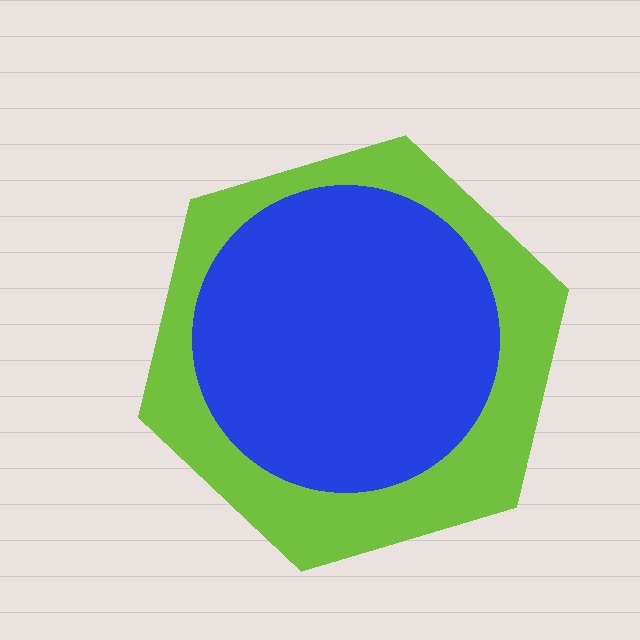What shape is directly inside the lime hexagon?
The blue circle.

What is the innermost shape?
The blue circle.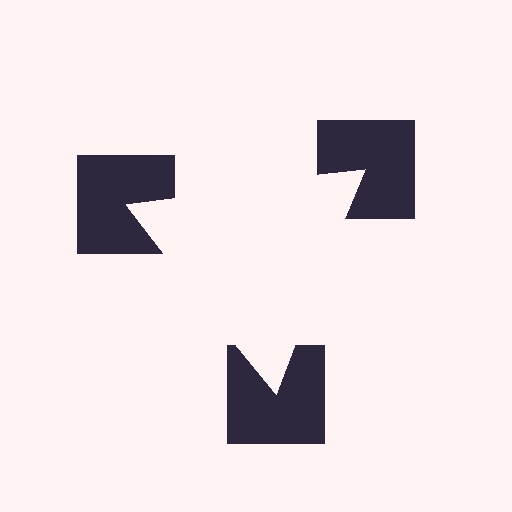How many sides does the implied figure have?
3 sides.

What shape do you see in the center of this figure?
An illusory triangle — its edges are inferred from the aligned wedge cuts in the notched squares, not physically drawn.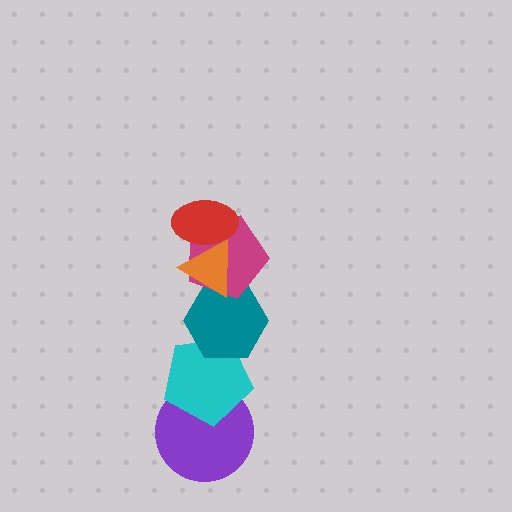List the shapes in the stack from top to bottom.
From top to bottom: the red ellipse, the orange triangle, the magenta pentagon, the teal hexagon, the cyan pentagon, the purple circle.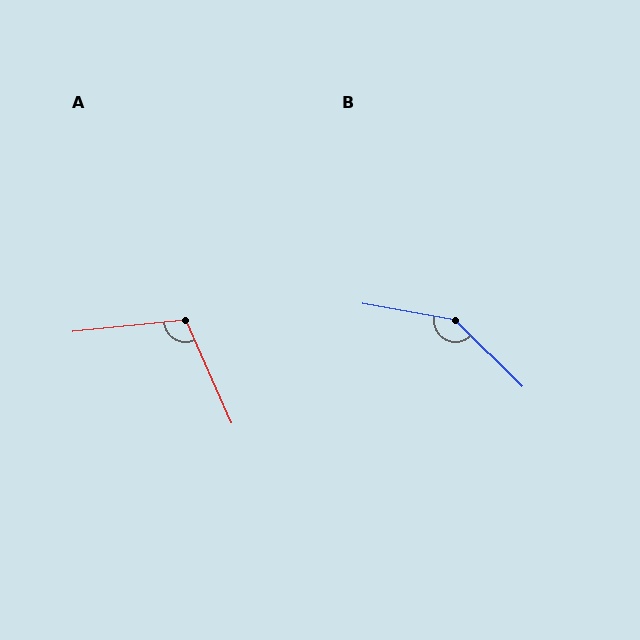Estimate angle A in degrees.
Approximately 108 degrees.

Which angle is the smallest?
A, at approximately 108 degrees.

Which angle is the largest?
B, at approximately 146 degrees.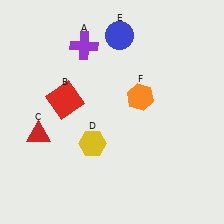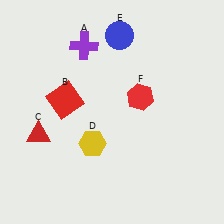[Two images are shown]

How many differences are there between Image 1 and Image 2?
There is 1 difference between the two images.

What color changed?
The hexagon (F) changed from orange in Image 1 to red in Image 2.